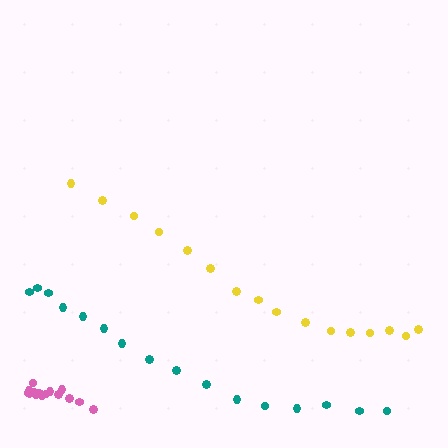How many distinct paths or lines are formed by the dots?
There are 3 distinct paths.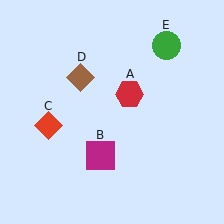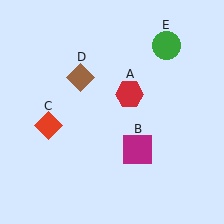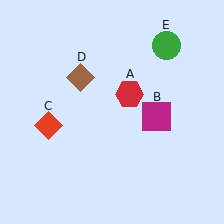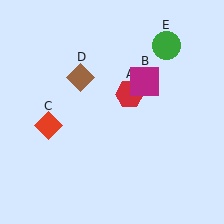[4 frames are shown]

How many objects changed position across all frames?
1 object changed position: magenta square (object B).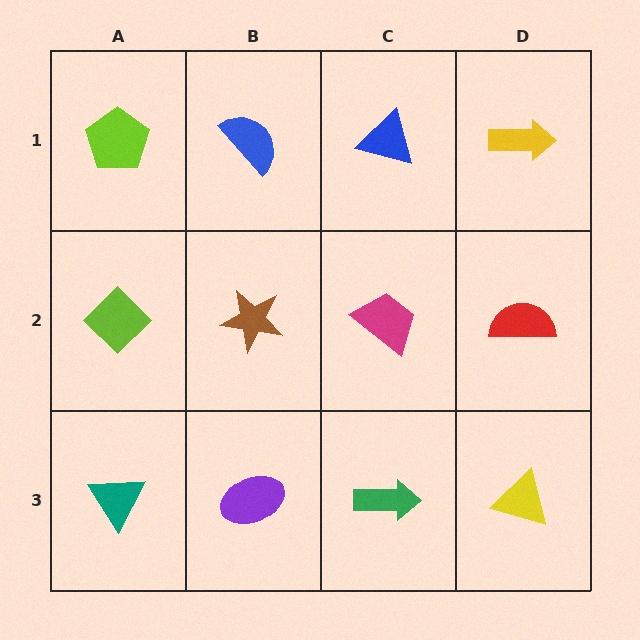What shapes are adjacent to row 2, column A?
A lime pentagon (row 1, column A), a teal triangle (row 3, column A), a brown star (row 2, column B).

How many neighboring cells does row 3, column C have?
3.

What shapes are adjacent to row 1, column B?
A brown star (row 2, column B), a lime pentagon (row 1, column A), a blue triangle (row 1, column C).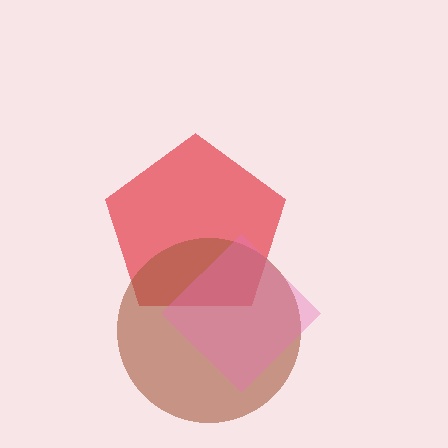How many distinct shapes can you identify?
There are 3 distinct shapes: a red pentagon, a brown circle, a pink diamond.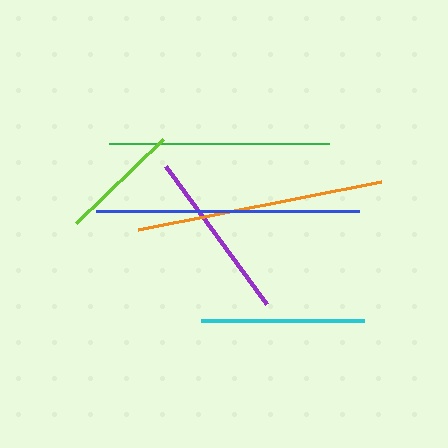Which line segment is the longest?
The blue line is the longest at approximately 264 pixels.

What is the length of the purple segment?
The purple segment is approximately 171 pixels long.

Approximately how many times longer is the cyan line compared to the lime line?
The cyan line is approximately 1.3 times the length of the lime line.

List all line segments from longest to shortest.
From longest to shortest: blue, orange, green, purple, cyan, lime.